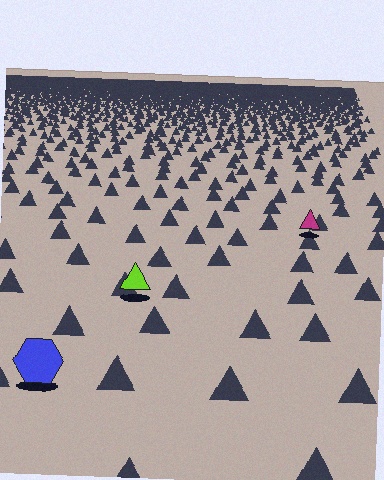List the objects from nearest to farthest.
From nearest to farthest: the blue hexagon, the lime triangle, the magenta triangle.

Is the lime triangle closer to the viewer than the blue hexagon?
No. The blue hexagon is closer — you can tell from the texture gradient: the ground texture is coarser near it.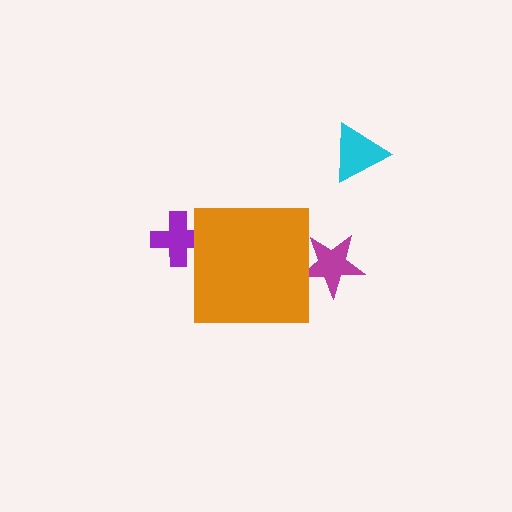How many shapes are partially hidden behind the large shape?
2 shapes are partially hidden.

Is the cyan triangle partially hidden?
No, the cyan triangle is fully visible.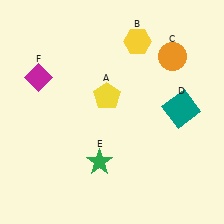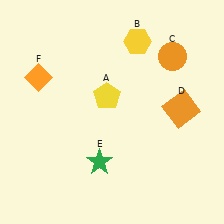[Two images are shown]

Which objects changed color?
D changed from teal to orange. F changed from magenta to orange.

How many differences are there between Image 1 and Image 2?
There are 2 differences between the two images.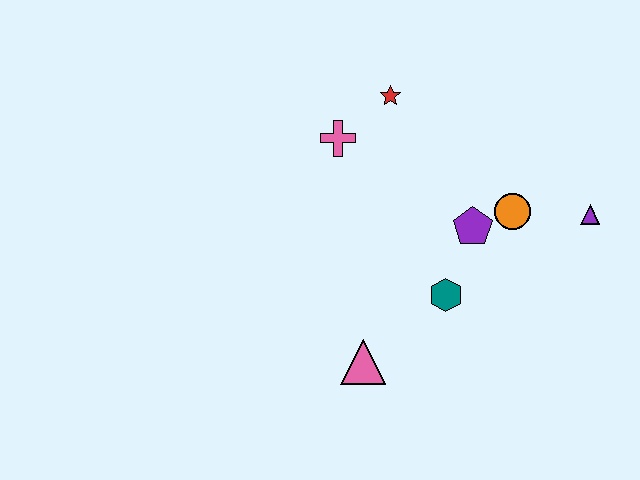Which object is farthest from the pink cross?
The purple triangle is farthest from the pink cross.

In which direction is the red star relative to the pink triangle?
The red star is above the pink triangle.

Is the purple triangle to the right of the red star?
Yes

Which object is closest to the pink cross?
The red star is closest to the pink cross.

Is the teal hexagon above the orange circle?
No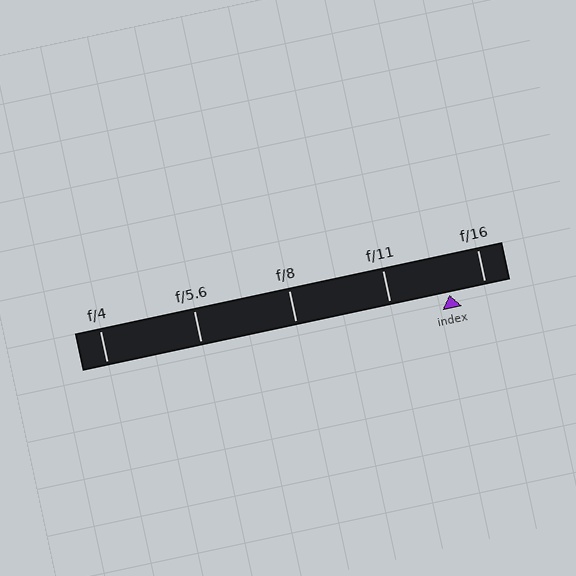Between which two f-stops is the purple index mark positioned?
The index mark is between f/11 and f/16.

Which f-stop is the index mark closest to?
The index mark is closest to f/16.